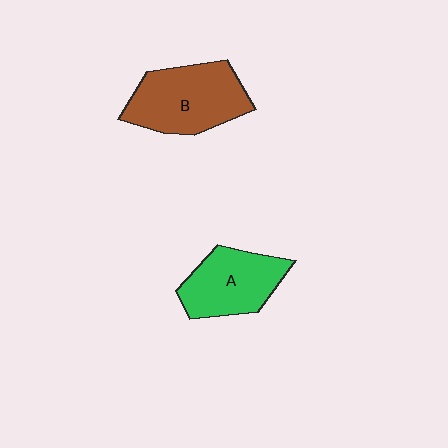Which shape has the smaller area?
Shape A (green).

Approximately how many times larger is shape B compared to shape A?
Approximately 1.2 times.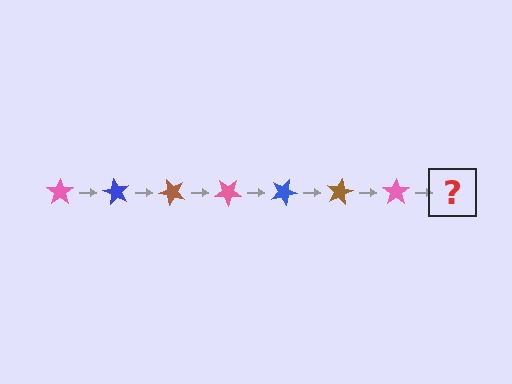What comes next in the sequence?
The next element should be a blue star, rotated 420 degrees from the start.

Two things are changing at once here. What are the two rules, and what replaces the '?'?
The two rules are that it rotates 60 degrees each step and the color cycles through pink, blue, and brown. The '?' should be a blue star, rotated 420 degrees from the start.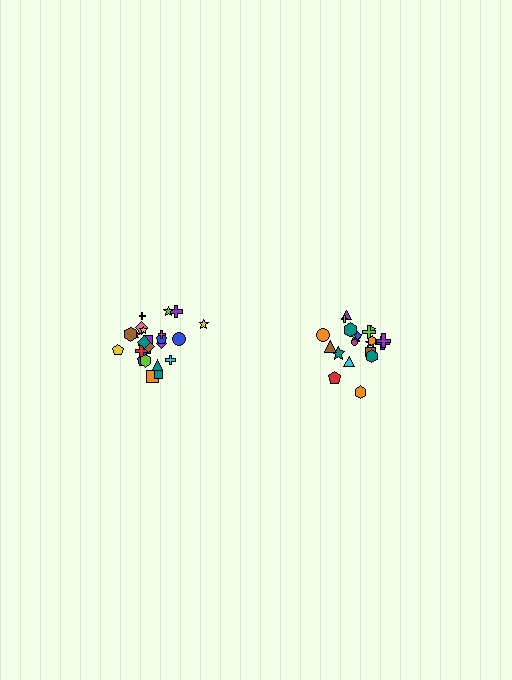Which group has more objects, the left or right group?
The left group.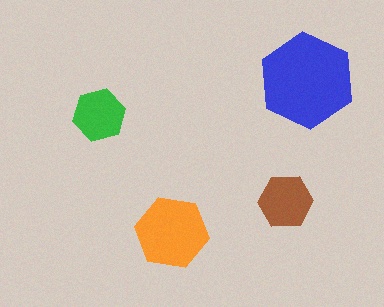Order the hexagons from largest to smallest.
the blue one, the orange one, the brown one, the green one.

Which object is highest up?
The blue hexagon is topmost.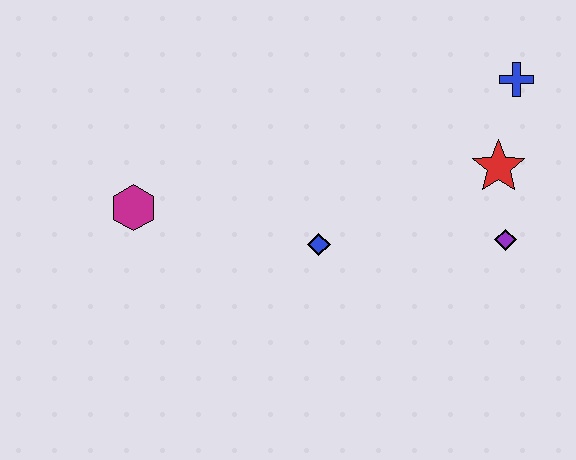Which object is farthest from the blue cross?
The magenta hexagon is farthest from the blue cross.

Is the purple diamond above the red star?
No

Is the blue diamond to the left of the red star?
Yes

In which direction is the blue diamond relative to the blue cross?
The blue diamond is to the left of the blue cross.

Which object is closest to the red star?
The purple diamond is closest to the red star.